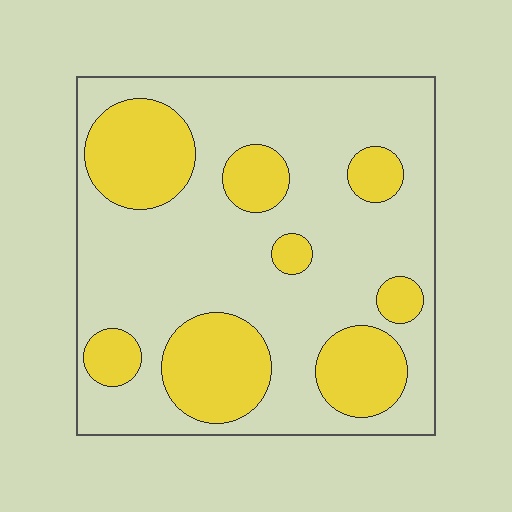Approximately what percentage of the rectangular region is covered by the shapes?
Approximately 30%.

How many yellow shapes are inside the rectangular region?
8.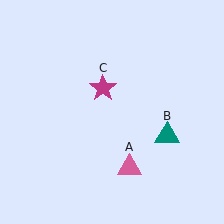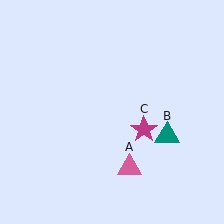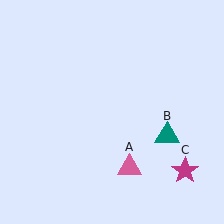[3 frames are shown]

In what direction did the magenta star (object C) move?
The magenta star (object C) moved down and to the right.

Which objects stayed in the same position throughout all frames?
Pink triangle (object A) and teal triangle (object B) remained stationary.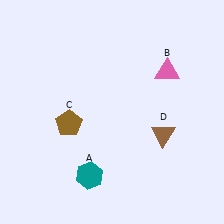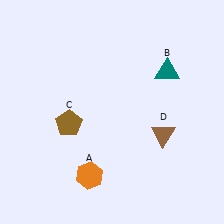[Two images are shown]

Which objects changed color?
A changed from teal to orange. B changed from pink to teal.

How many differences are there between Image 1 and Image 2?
There are 2 differences between the two images.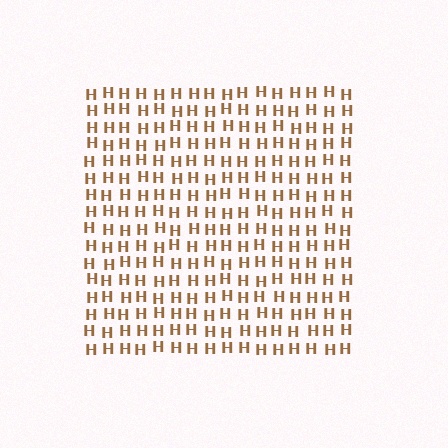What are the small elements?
The small elements are letter H's.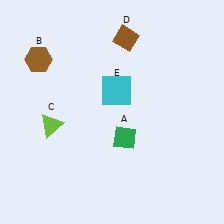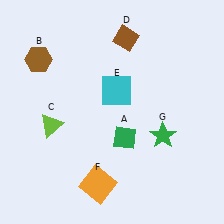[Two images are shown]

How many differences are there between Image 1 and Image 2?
There are 2 differences between the two images.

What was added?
An orange square (F), a green star (G) were added in Image 2.